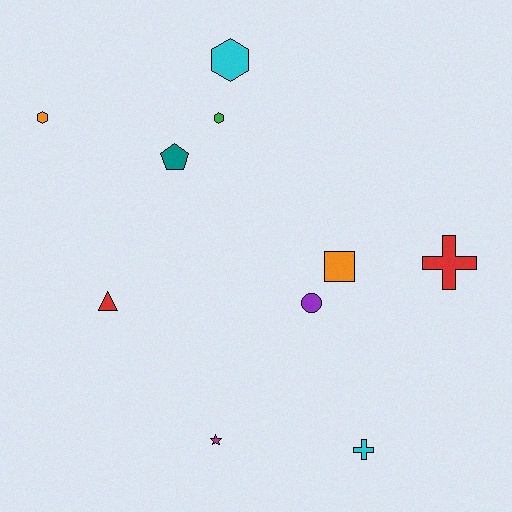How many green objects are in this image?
There is 1 green object.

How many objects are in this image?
There are 10 objects.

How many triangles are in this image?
There is 1 triangle.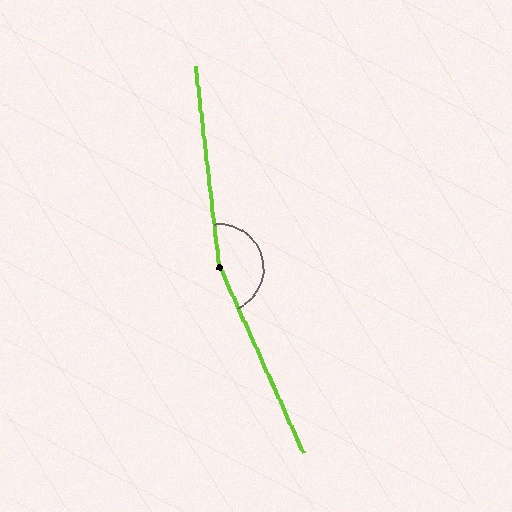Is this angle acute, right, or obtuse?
It is obtuse.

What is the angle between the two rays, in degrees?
Approximately 162 degrees.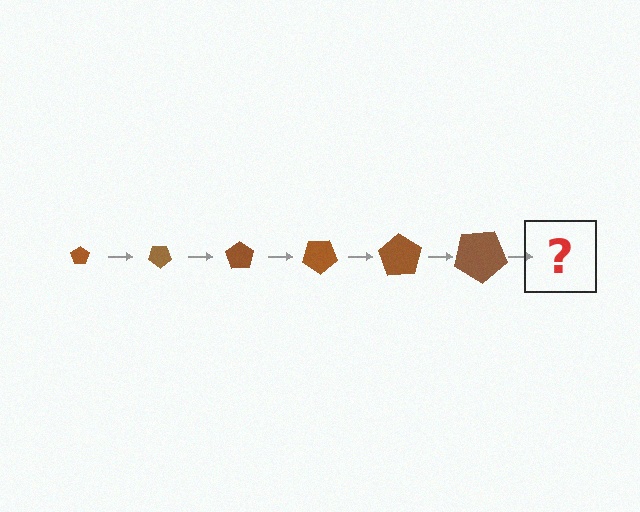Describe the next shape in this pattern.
It should be a pentagon, larger than the previous one and rotated 210 degrees from the start.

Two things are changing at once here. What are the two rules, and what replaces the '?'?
The two rules are that the pentagon grows larger each step and it rotates 35 degrees each step. The '?' should be a pentagon, larger than the previous one and rotated 210 degrees from the start.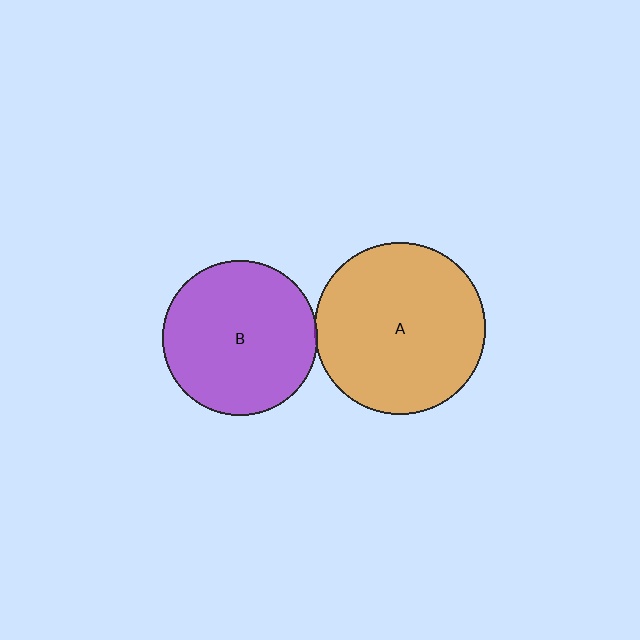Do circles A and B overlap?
Yes.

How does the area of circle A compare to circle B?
Approximately 1.2 times.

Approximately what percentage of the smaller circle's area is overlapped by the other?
Approximately 5%.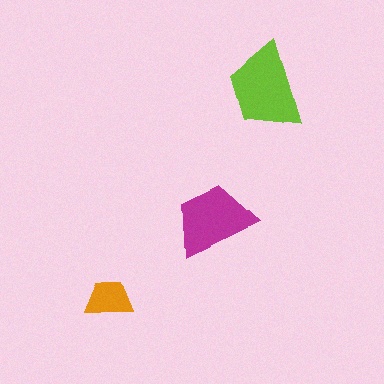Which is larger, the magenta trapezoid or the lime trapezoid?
The lime one.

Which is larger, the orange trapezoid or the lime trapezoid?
The lime one.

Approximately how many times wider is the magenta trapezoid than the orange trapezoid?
About 1.5 times wider.